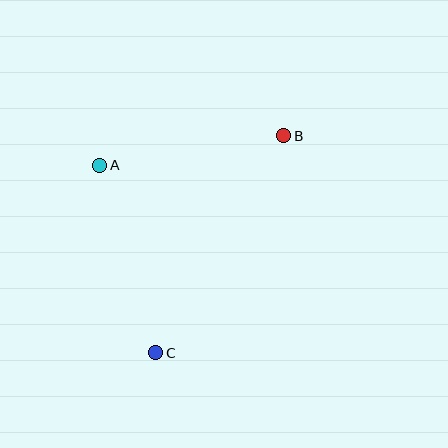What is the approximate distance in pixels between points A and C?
The distance between A and C is approximately 196 pixels.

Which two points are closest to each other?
Points A and B are closest to each other.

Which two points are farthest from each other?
Points B and C are farthest from each other.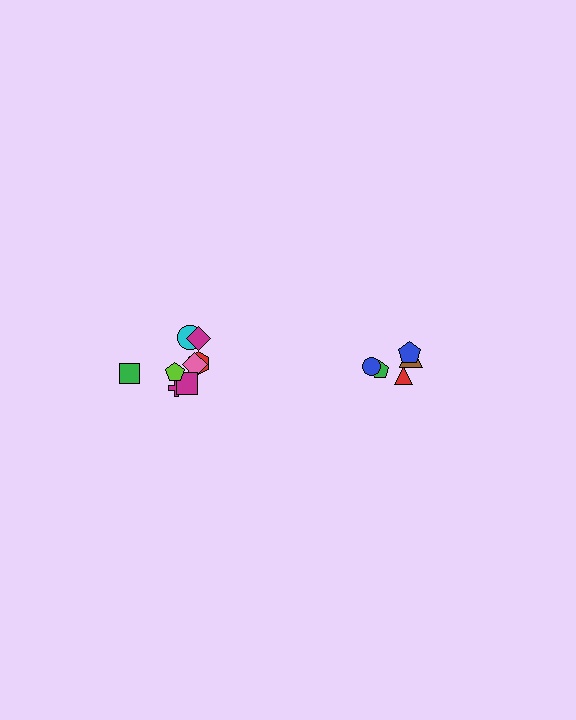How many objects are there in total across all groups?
There are 13 objects.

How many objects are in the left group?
There are 8 objects.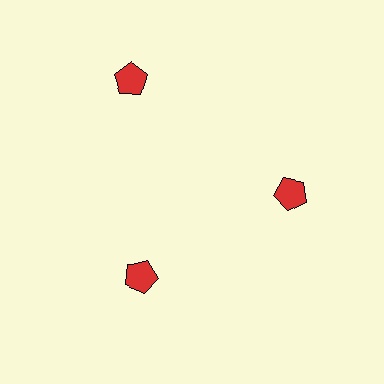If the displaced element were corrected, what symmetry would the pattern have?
It would have 3-fold rotational symmetry — the pattern would map onto itself every 120 degrees.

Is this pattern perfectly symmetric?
No. The 3 red pentagons are arranged in a ring, but one element near the 11 o'clock position is pushed outward from the center, breaking the 3-fold rotational symmetry.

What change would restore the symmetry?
The symmetry would be restored by moving it inward, back onto the ring so that all 3 pentagons sit at equal angles and equal distance from the center.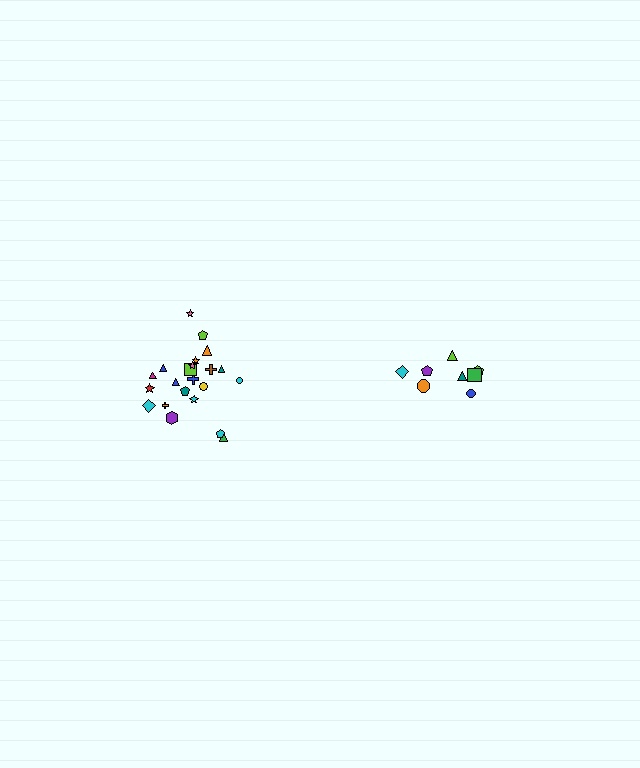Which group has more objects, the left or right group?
The left group.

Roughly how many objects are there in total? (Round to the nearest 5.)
Roughly 30 objects in total.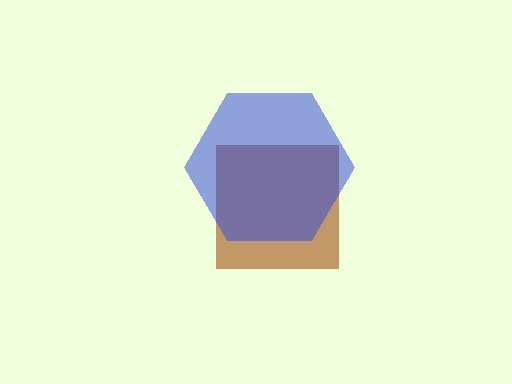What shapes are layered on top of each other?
The layered shapes are: a brown square, a blue hexagon.